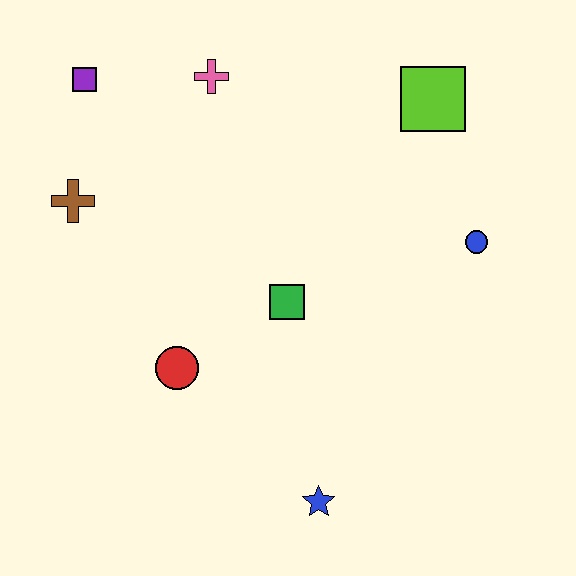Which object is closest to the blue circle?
The lime square is closest to the blue circle.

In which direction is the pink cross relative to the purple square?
The pink cross is to the right of the purple square.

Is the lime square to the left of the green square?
No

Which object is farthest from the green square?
The purple square is farthest from the green square.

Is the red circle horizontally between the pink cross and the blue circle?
No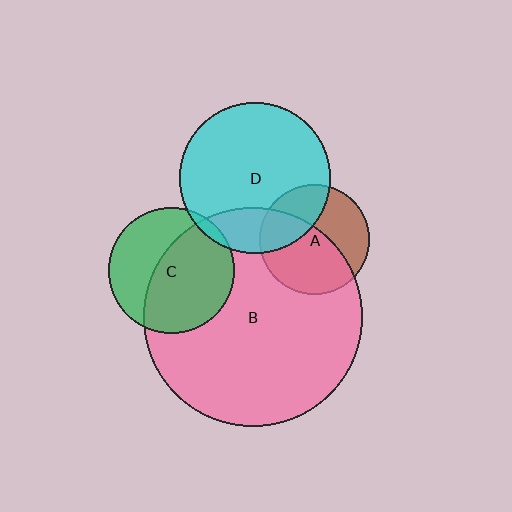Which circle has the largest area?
Circle B (pink).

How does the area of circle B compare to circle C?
Approximately 3.0 times.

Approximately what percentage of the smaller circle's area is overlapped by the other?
Approximately 20%.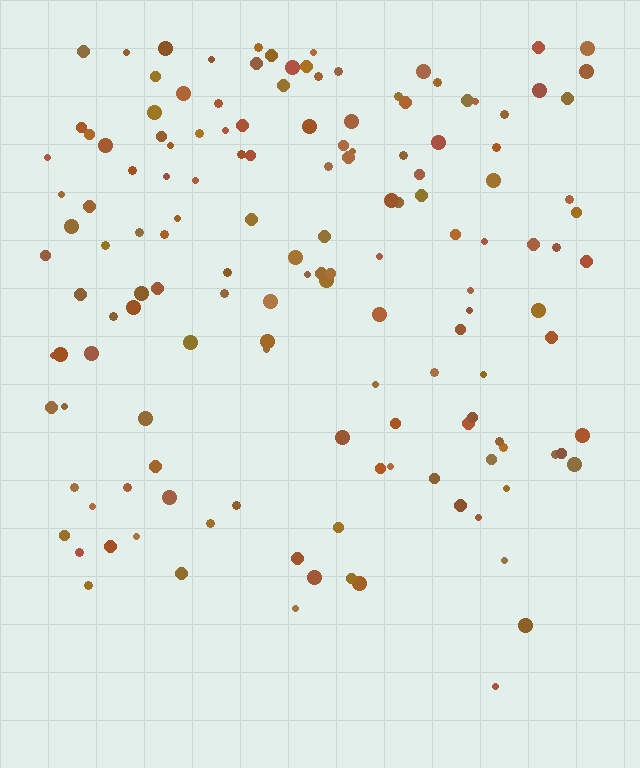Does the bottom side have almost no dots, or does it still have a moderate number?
Still a moderate number, just noticeably fewer than the top.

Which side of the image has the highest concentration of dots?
The top.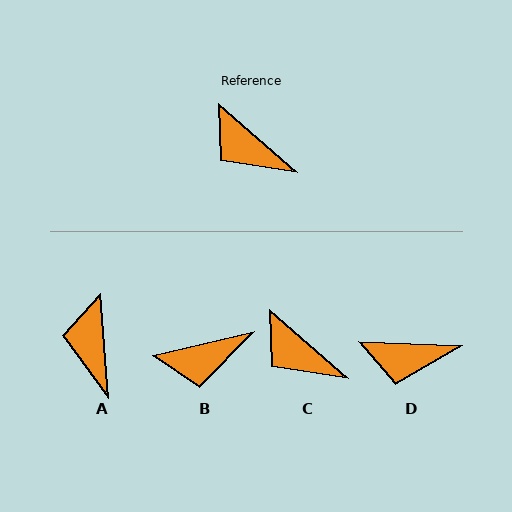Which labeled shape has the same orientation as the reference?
C.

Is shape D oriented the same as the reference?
No, it is off by about 39 degrees.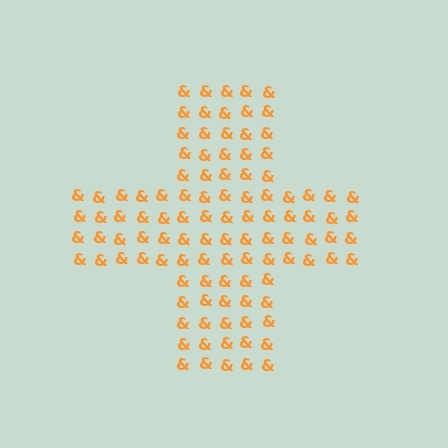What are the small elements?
The small elements are ampersands.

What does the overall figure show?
The overall figure shows a cross.